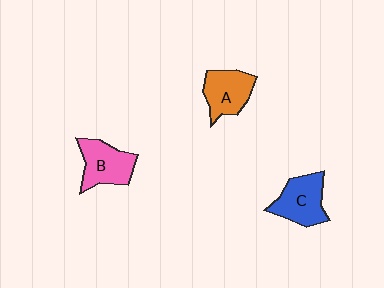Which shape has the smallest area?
Shape A (orange).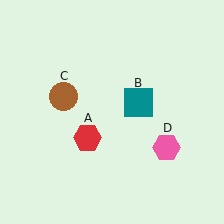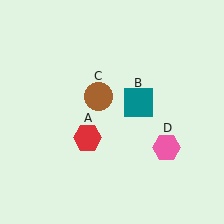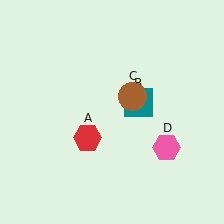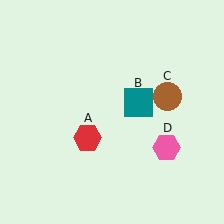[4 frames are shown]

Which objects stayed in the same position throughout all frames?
Red hexagon (object A) and teal square (object B) and pink hexagon (object D) remained stationary.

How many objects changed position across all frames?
1 object changed position: brown circle (object C).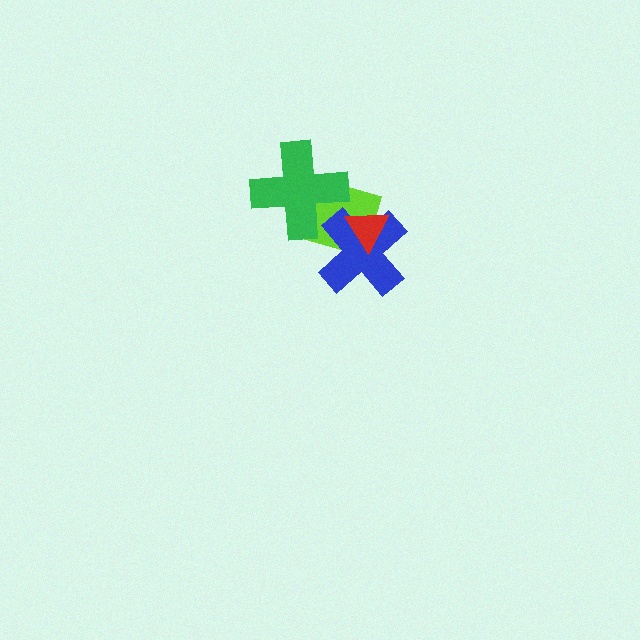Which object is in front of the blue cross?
The red triangle is in front of the blue cross.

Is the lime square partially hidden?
Yes, it is partially covered by another shape.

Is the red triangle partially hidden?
No, no other shape covers it.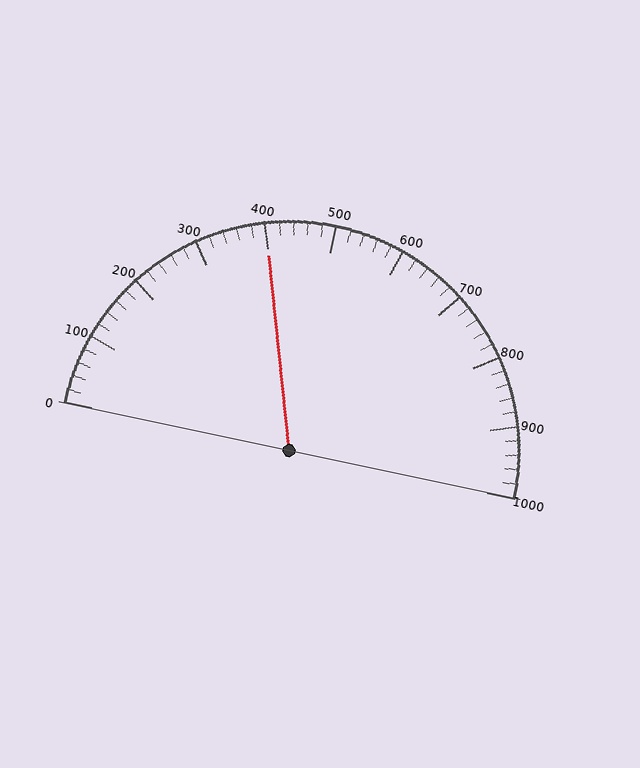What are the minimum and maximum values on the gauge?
The gauge ranges from 0 to 1000.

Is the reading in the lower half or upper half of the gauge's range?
The reading is in the lower half of the range (0 to 1000).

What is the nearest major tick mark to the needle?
The nearest major tick mark is 400.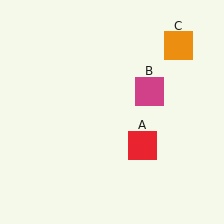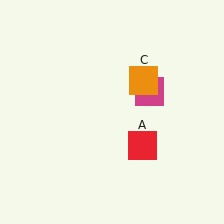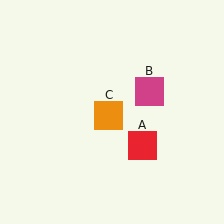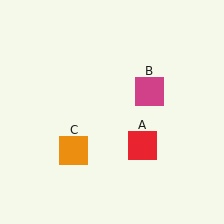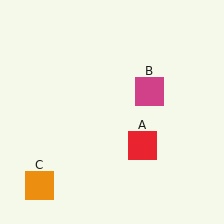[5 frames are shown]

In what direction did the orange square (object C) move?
The orange square (object C) moved down and to the left.